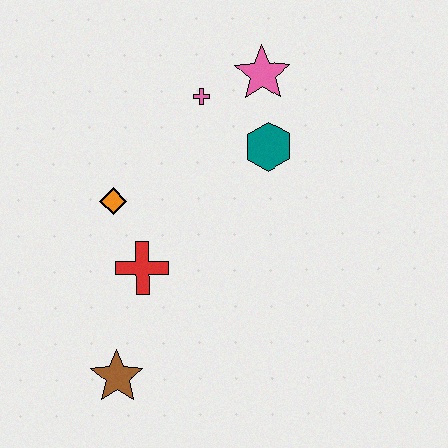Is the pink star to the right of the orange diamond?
Yes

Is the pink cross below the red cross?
No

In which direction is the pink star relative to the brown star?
The pink star is above the brown star.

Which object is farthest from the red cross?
The pink star is farthest from the red cross.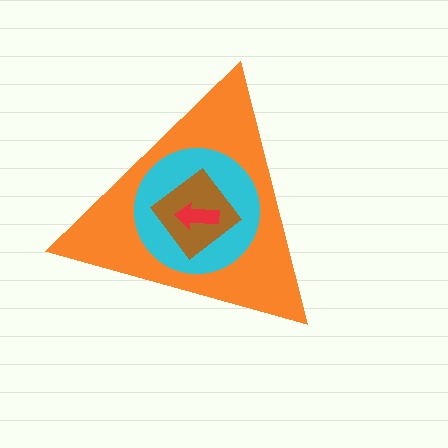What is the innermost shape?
The red arrow.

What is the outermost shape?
The orange triangle.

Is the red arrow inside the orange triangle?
Yes.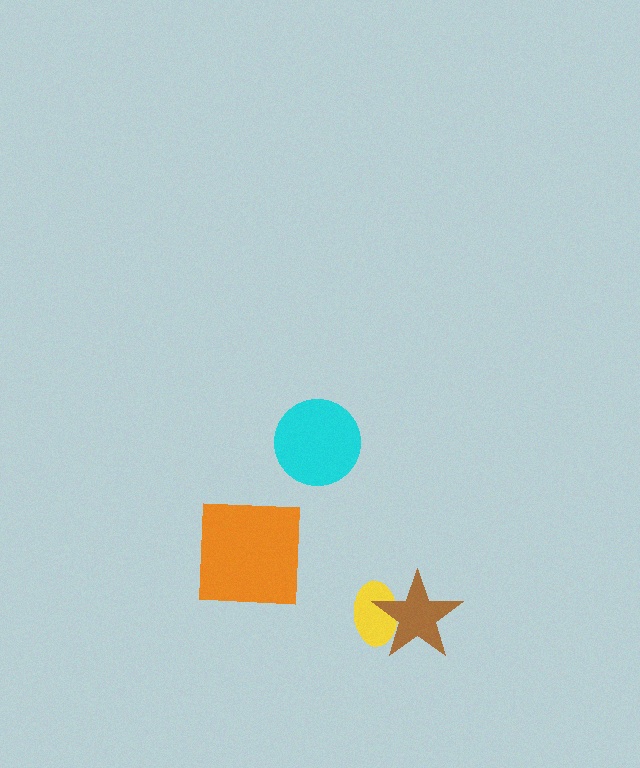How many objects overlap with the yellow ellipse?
1 object overlaps with the yellow ellipse.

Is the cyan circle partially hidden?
No, no other shape covers it.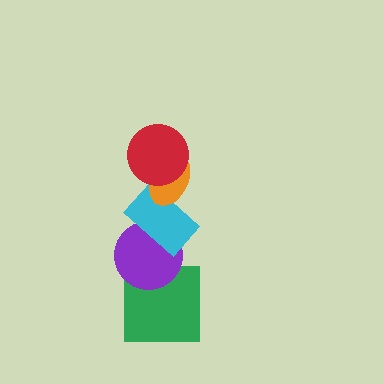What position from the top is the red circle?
The red circle is 1st from the top.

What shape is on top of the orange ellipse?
The red circle is on top of the orange ellipse.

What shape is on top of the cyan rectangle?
The orange ellipse is on top of the cyan rectangle.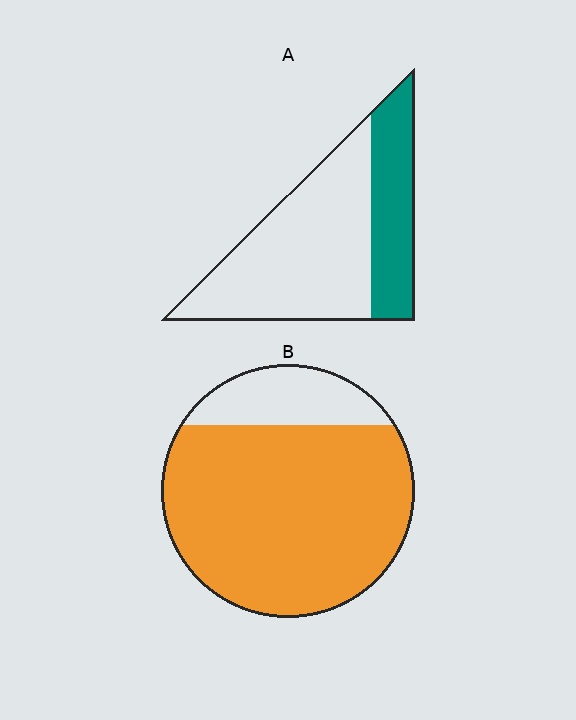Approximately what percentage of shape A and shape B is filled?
A is approximately 30% and B is approximately 80%.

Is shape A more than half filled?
No.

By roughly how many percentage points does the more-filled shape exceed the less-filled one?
By roughly 50 percentage points (B over A).